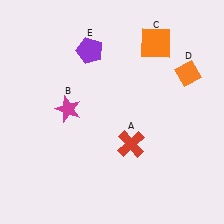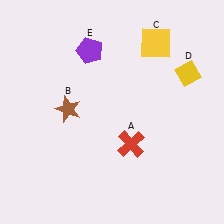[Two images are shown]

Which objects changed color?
B changed from magenta to brown. C changed from orange to yellow. D changed from orange to yellow.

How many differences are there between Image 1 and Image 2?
There are 3 differences between the two images.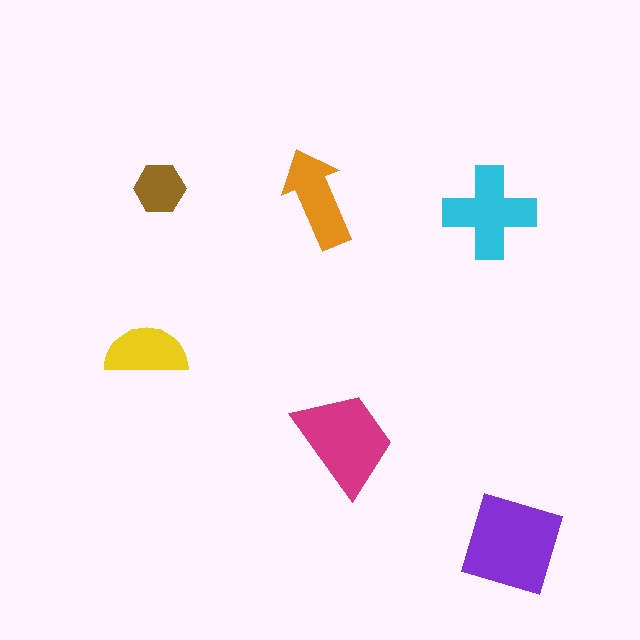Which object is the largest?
The purple diamond.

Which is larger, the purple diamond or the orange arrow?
The purple diamond.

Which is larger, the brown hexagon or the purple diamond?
The purple diamond.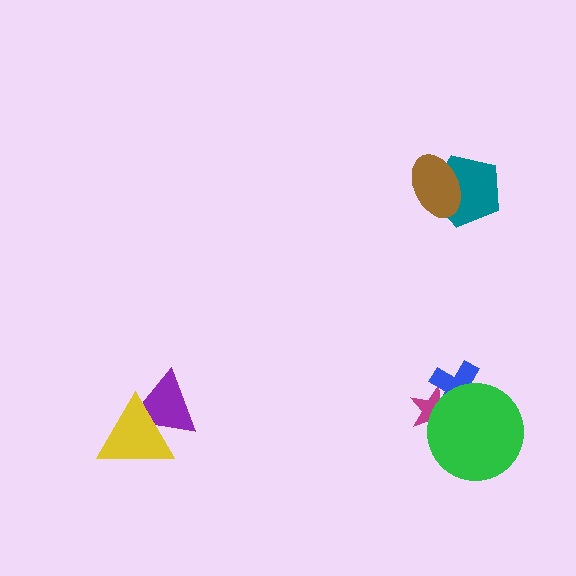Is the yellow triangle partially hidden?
No, no other shape covers it.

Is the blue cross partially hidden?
Yes, it is partially covered by another shape.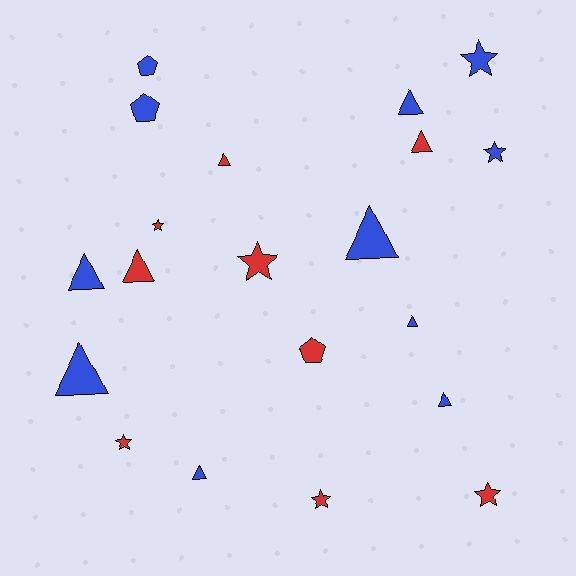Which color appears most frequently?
Blue, with 11 objects.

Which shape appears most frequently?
Triangle, with 10 objects.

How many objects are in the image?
There are 20 objects.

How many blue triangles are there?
There are 7 blue triangles.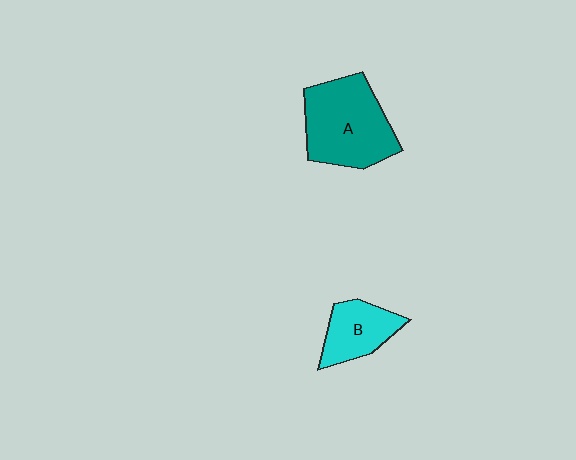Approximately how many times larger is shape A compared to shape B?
Approximately 1.8 times.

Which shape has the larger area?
Shape A (teal).